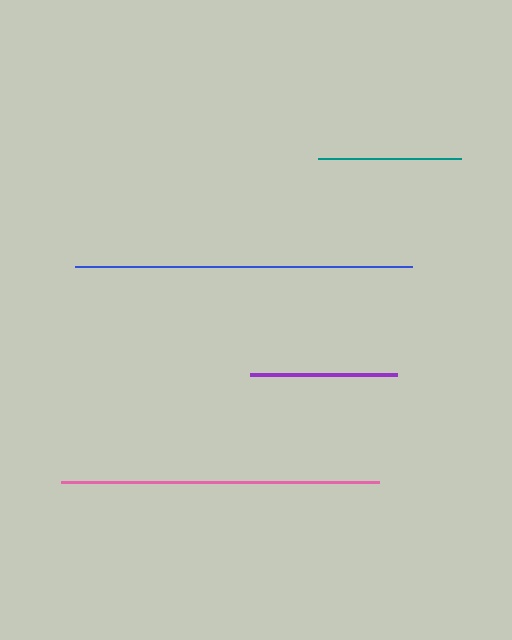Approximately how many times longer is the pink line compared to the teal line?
The pink line is approximately 2.2 times the length of the teal line.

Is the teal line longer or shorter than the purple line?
The purple line is longer than the teal line.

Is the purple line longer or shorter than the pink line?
The pink line is longer than the purple line.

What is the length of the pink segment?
The pink segment is approximately 318 pixels long.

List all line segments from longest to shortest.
From longest to shortest: blue, pink, purple, teal.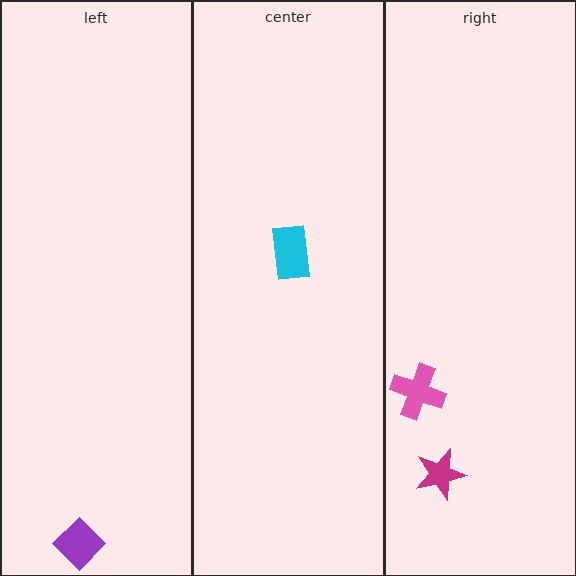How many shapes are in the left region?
1.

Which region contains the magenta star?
The right region.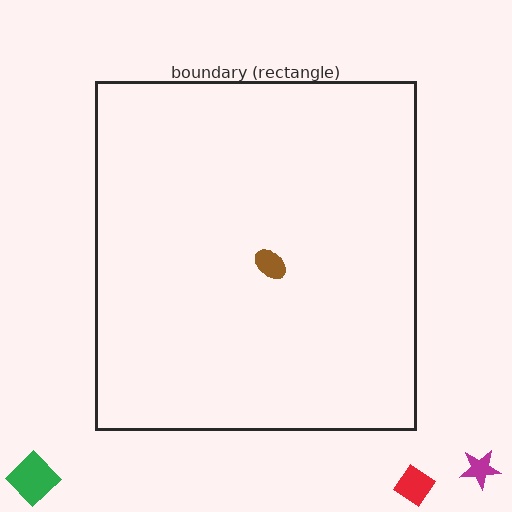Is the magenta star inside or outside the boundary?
Outside.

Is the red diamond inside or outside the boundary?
Outside.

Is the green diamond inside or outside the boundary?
Outside.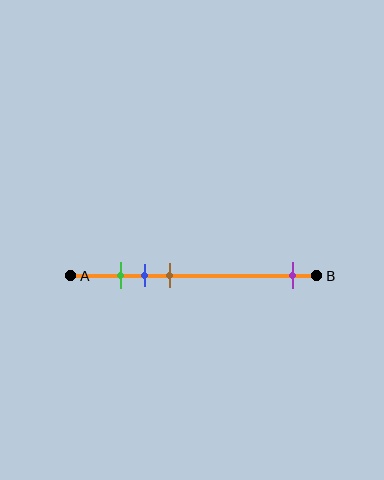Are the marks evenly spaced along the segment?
No, the marks are not evenly spaced.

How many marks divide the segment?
There are 4 marks dividing the segment.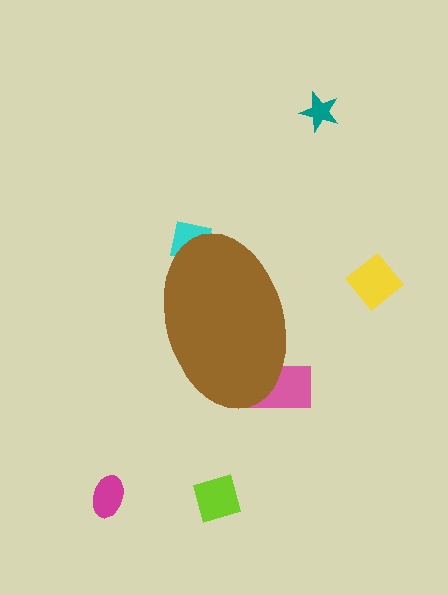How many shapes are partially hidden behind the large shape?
2 shapes are partially hidden.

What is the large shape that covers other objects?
A brown ellipse.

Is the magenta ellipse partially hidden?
No, the magenta ellipse is fully visible.